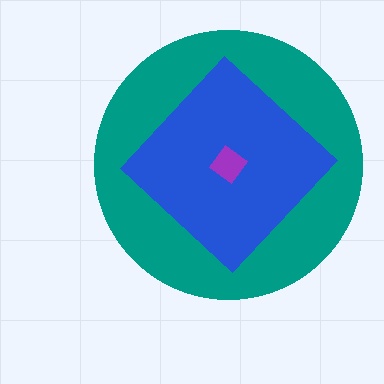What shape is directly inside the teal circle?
The blue diamond.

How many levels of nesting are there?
3.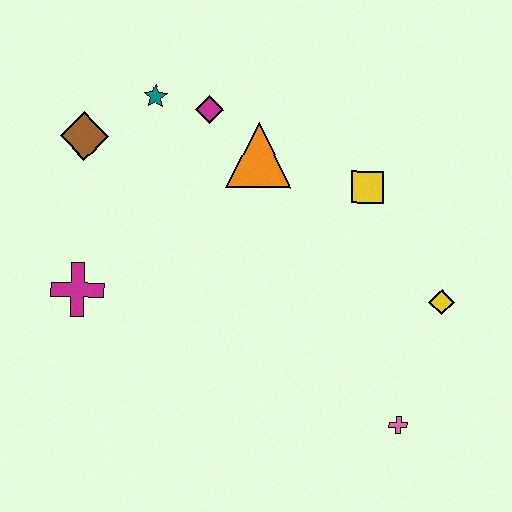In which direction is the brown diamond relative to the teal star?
The brown diamond is to the left of the teal star.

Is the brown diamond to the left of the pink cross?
Yes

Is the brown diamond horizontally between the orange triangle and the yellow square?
No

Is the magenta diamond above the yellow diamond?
Yes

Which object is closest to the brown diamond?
The teal star is closest to the brown diamond.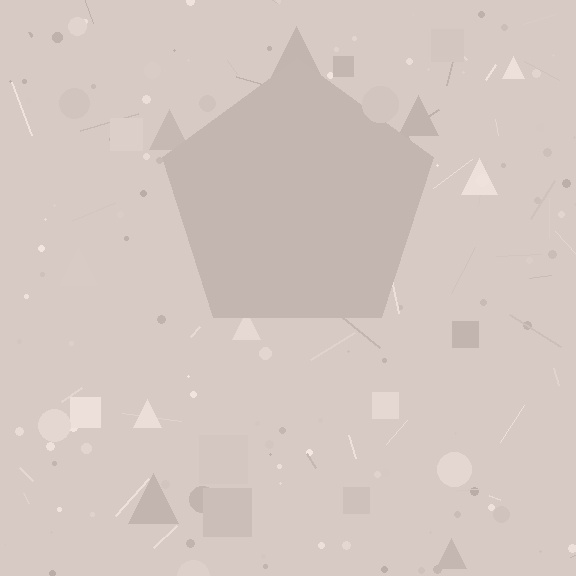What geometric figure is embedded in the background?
A pentagon is embedded in the background.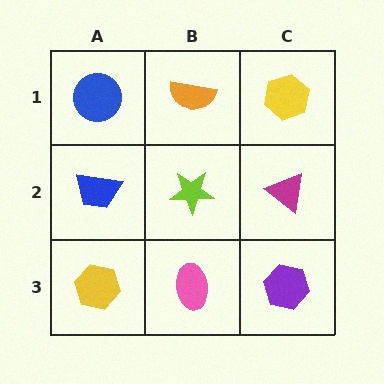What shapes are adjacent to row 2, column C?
A yellow hexagon (row 1, column C), a purple hexagon (row 3, column C), a lime star (row 2, column B).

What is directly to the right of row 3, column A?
A pink ellipse.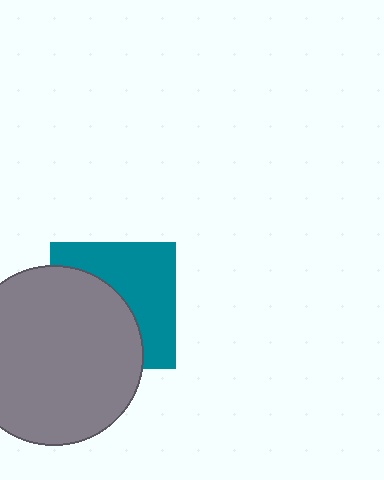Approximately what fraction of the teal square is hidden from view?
Roughly 50% of the teal square is hidden behind the gray circle.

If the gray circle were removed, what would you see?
You would see the complete teal square.